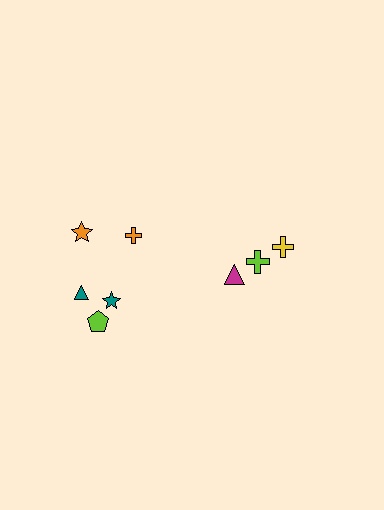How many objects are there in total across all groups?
There are 8 objects.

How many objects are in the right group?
There are 3 objects.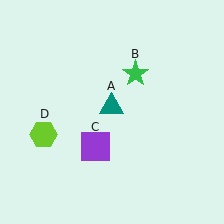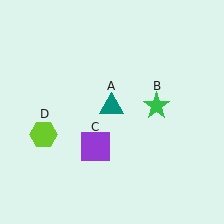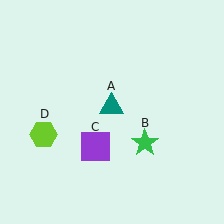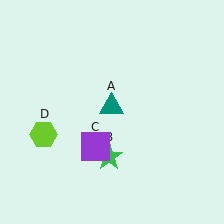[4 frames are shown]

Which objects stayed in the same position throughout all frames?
Teal triangle (object A) and purple square (object C) and lime hexagon (object D) remained stationary.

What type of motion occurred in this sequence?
The green star (object B) rotated clockwise around the center of the scene.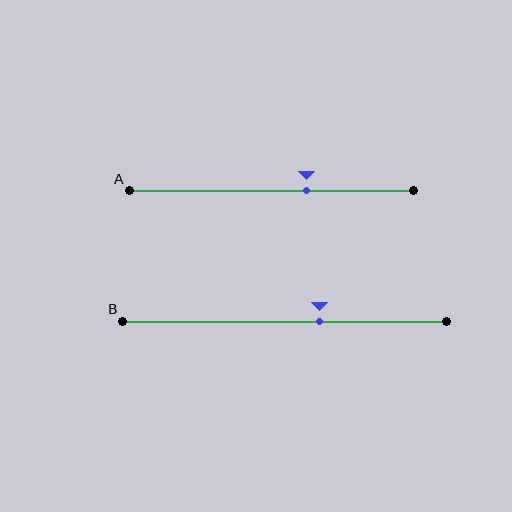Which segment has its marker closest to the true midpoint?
Segment B has its marker closest to the true midpoint.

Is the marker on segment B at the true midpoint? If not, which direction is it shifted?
No, the marker on segment B is shifted to the right by about 11% of the segment length.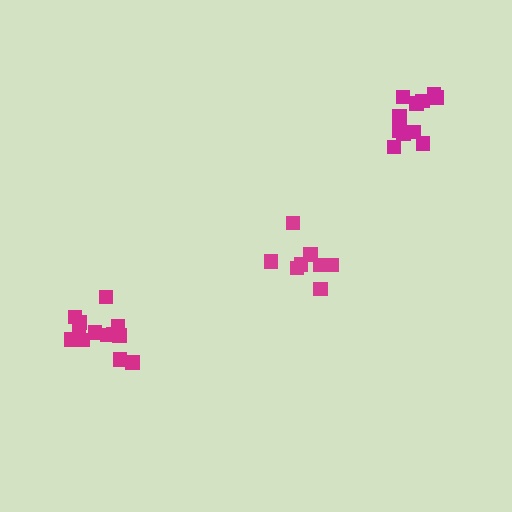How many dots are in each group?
Group 1: 13 dots, Group 2: 8 dots, Group 3: 11 dots (32 total).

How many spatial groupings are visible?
There are 3 spatial groupings.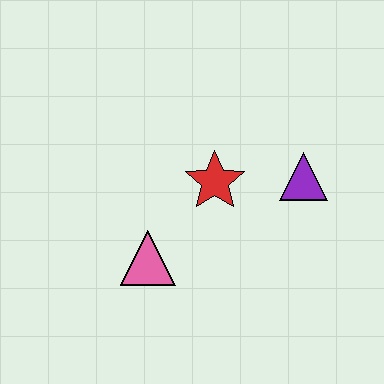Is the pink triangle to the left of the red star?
Yes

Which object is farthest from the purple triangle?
The pink triangle is farthest from the purple triangle.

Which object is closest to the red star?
The purple triangle is closest to the red star.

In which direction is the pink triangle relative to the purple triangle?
The pink triangle is to the left of the purple triangle.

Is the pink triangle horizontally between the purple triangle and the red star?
No